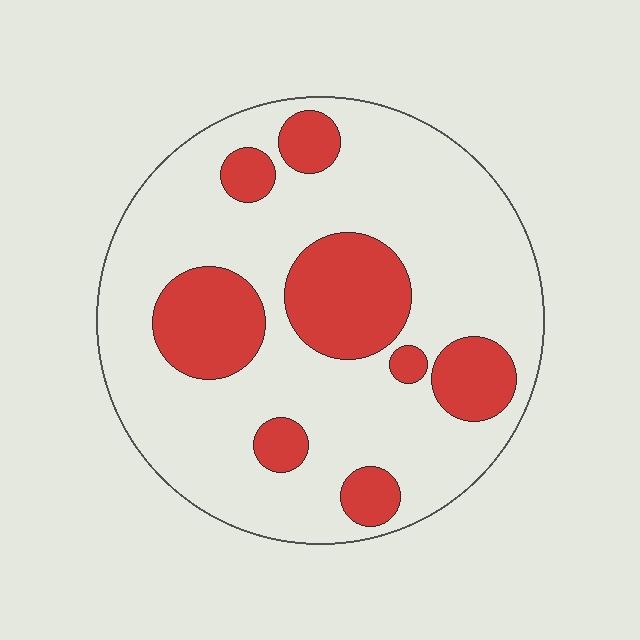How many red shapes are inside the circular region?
8.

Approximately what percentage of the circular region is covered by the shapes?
Approximately 25%.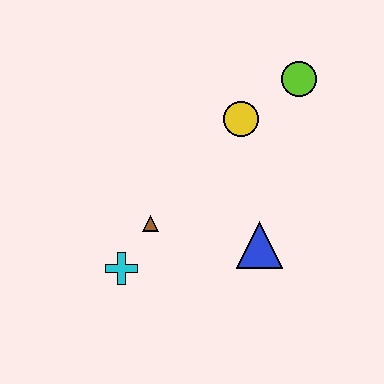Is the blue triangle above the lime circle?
No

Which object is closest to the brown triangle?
The cyan cross is closest to the brown triangle.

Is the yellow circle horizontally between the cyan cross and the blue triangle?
Yes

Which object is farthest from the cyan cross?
The lime circle is farthest from the cyan cross.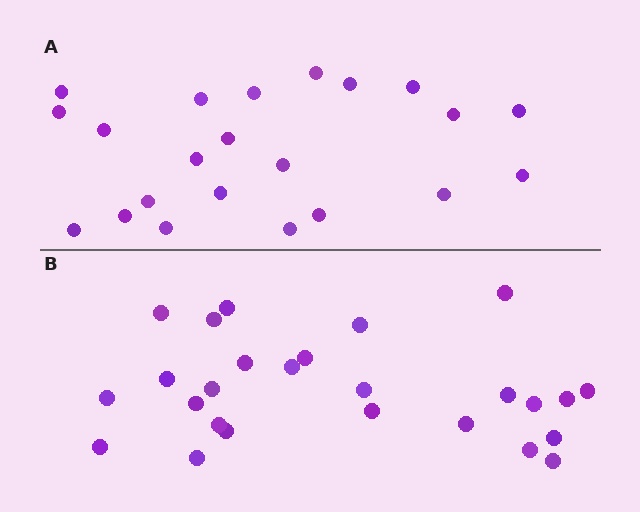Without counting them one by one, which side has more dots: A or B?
Region B (the bottom region) has more dots.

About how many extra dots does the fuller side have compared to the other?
Region B has about 4 more dots than region A.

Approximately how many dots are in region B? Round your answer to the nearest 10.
About 30 dots. (The exact count is 26, which rounds to 30.)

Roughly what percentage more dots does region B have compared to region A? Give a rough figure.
About 20% more.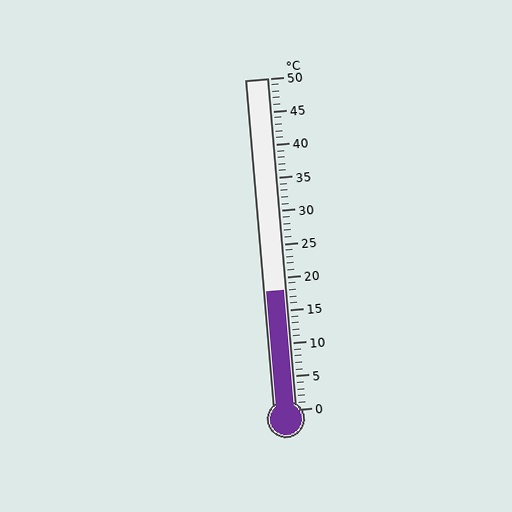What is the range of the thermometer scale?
The thermometer scale ranges from 0°C to 50°C.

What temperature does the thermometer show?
The thermometer shows approximately 18°C.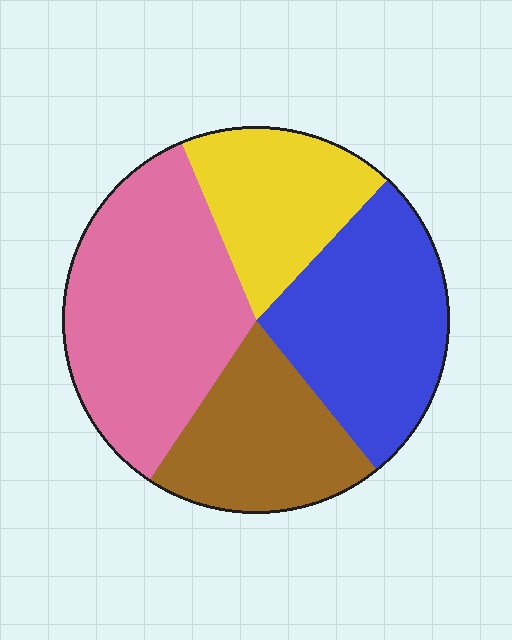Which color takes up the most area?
Pink, at roughly 35%.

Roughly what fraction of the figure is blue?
Blue covers 27% of the figure.